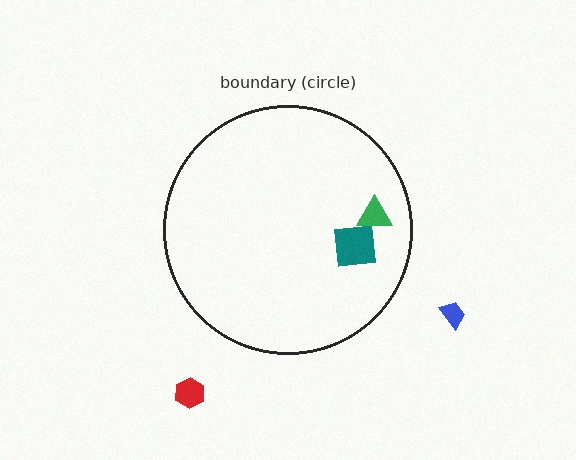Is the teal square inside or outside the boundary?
Inside.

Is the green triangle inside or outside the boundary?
Inside.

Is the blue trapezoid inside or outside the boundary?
Outside.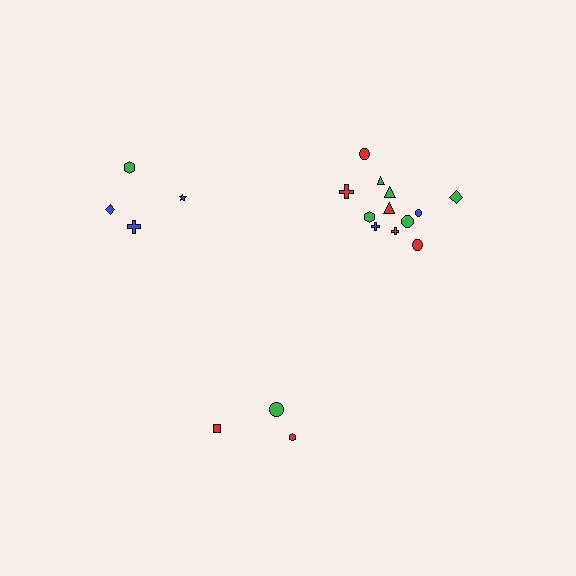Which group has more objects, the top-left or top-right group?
The top-right group.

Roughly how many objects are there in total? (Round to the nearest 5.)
Roughly 20 objects in total.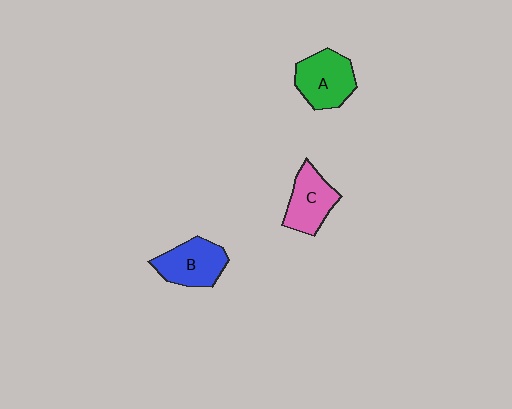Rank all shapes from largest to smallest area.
From largest to smallest: A (green), B (blue), C (pink).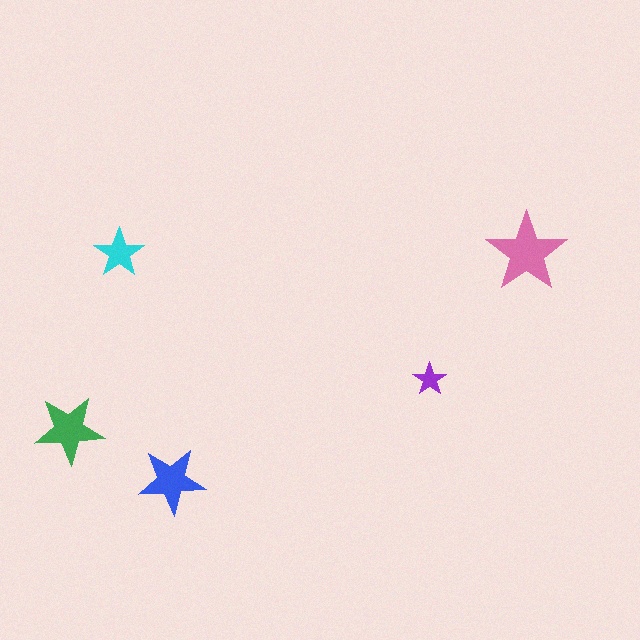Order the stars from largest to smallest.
the pink one, the green one, the blue one, the cyan one, the purple one.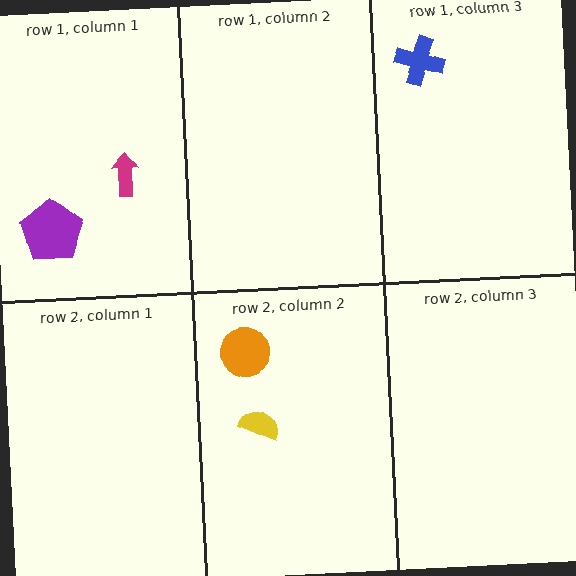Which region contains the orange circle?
The row 2, column 2 region.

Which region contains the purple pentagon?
The row 1, column 1 region.